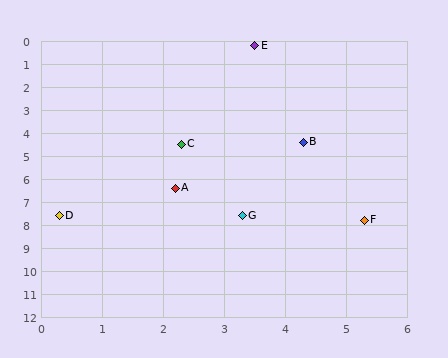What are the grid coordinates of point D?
Point D is at approximately (0.3, 7.6).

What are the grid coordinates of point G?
Point G is at approximately (3.3, 7.6).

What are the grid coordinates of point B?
Point B is at approximately (4.3, 4.4).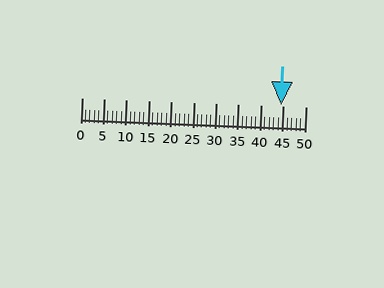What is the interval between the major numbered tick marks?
The major tick marks are spaced 5 units apart.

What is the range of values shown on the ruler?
The ruler shows values from 0 to 50.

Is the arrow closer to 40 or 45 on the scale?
The arrow is closer to 45.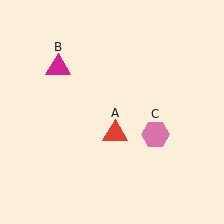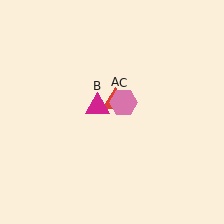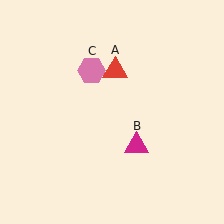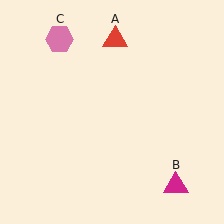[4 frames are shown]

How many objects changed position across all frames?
3 objects changed position: red triangle (object A), magenta triangle (object B), pink hexagon (object C).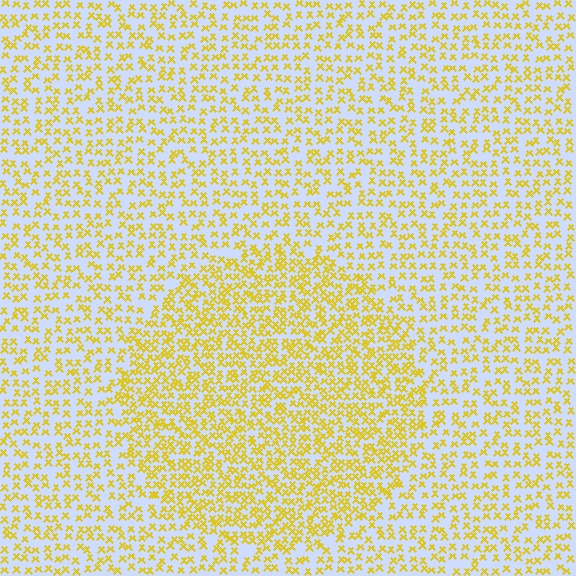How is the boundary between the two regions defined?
The boundary is defined by a change in element density (approximately 1.7x ratio). All elements are the same color, size, and shape.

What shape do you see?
I see a circle.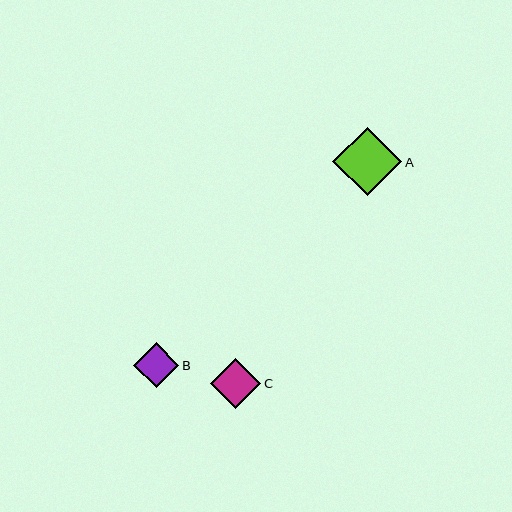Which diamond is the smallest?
Diamond B is the smallest with a size of approximately 45 pixels.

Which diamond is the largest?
Diamond A is the largest with a size of approximately 69 pixels.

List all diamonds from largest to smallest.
From largest to smallest: A, C, B.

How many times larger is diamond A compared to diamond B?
Diamond A is approximately 1.5 times the size of diamond B.